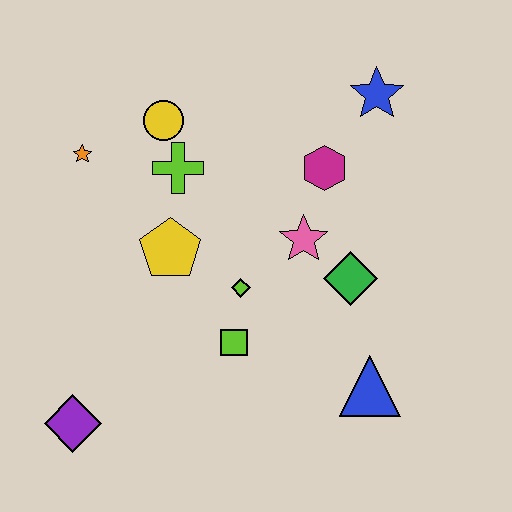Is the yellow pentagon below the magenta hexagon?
Yes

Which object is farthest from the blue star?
The purple diamond is farthest from the blue star.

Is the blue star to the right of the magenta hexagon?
Yes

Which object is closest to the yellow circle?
The lime cross is closest to the yellow circle.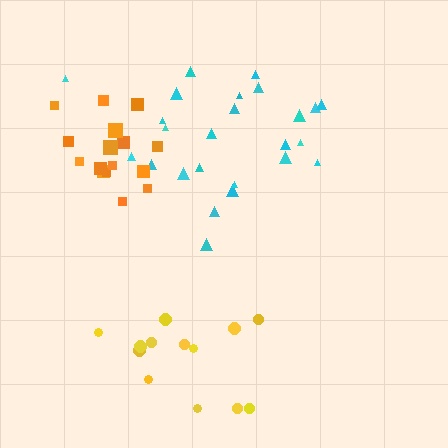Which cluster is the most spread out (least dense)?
Cyan.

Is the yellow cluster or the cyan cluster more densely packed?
Yellow.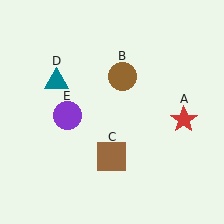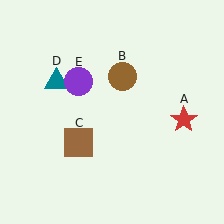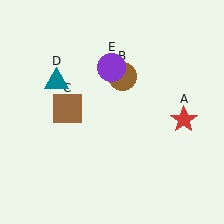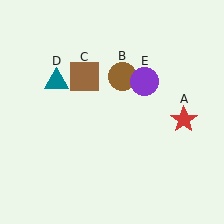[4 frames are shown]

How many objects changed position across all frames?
2 objects changed position: brown square (object C), purple circle (object E).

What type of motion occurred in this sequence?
The brown square (object C), purple circle (object E) rotated clockwise around the center of the scene.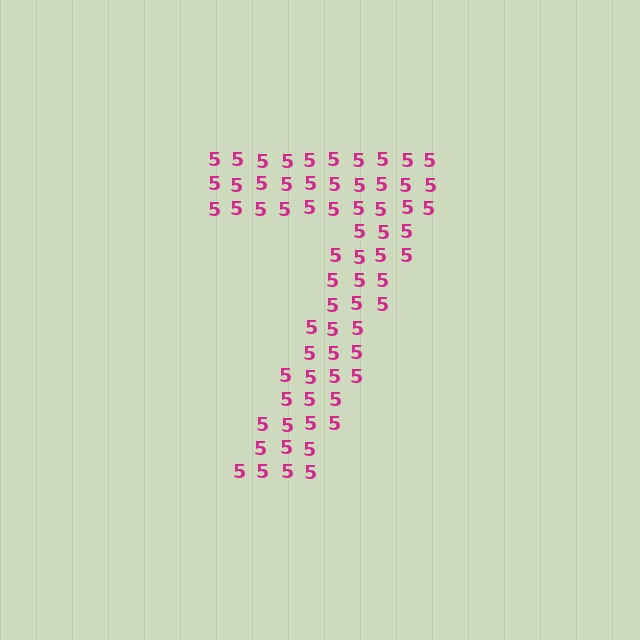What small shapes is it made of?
It is made of small digit 5's.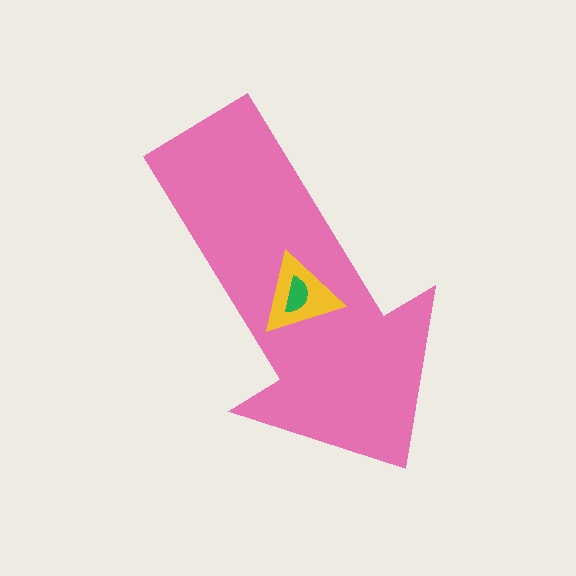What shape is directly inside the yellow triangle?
The green semicircle.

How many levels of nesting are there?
3.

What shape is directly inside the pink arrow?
The yellow triangle.